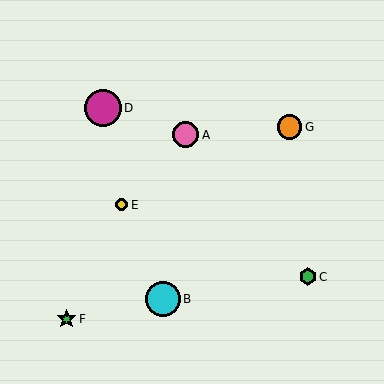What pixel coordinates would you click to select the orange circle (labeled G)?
Click at (290, 127) to select the orange circle G.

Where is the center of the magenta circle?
The center of the magenta circle is at (103, 108).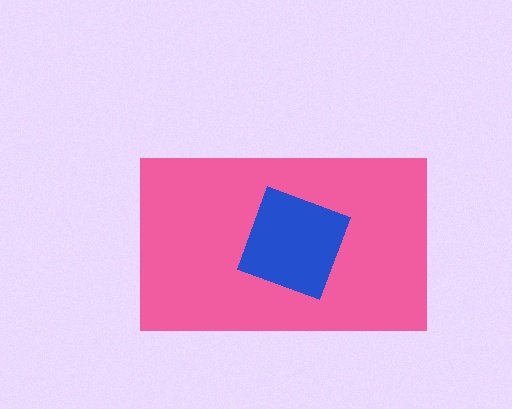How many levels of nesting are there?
2.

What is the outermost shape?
The pink rectangle.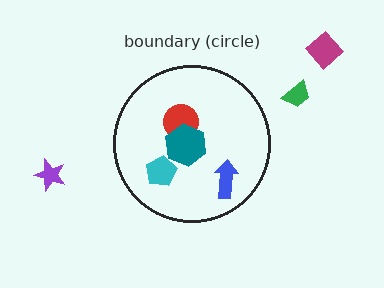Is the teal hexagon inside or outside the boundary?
Inside.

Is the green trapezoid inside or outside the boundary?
Outside.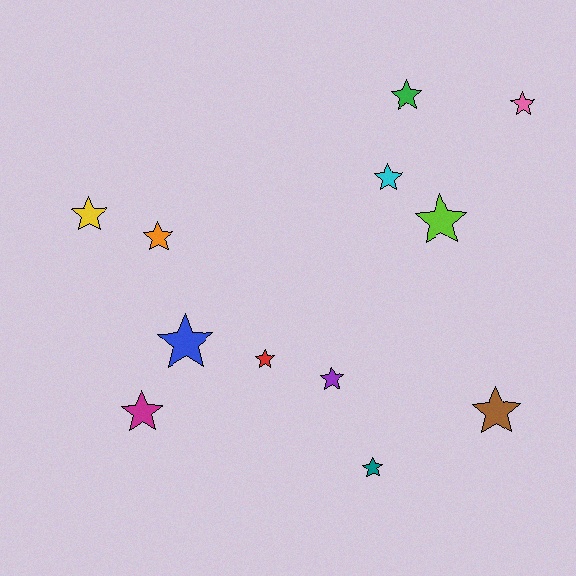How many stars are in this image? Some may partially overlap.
There are 12 stars.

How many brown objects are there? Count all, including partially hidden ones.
There is 1 brown object.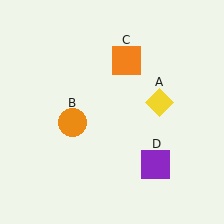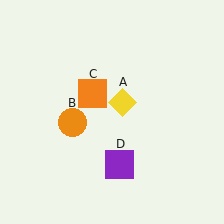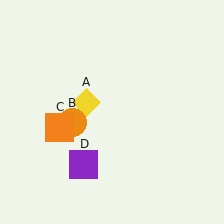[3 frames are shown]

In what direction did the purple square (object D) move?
The purple square (object D) moved left.